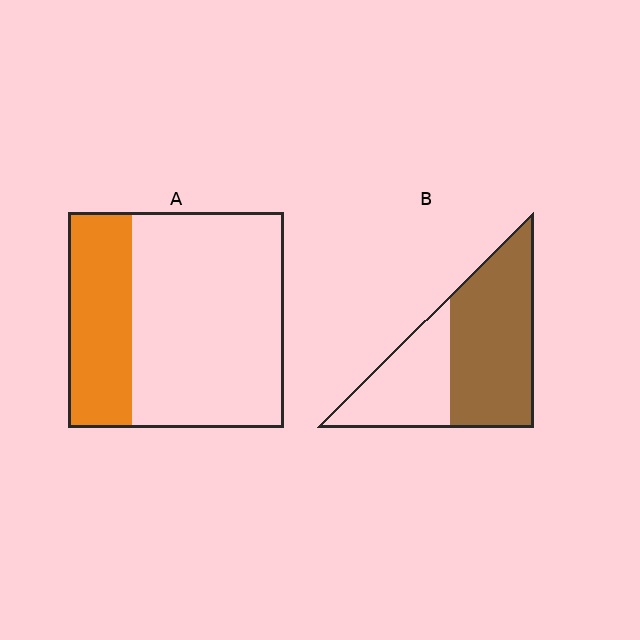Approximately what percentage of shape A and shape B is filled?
A is approximately 30% and B is approximately 60%.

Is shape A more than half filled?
No.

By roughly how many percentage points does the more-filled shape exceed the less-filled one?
By roughly 35 percentage points (B over A).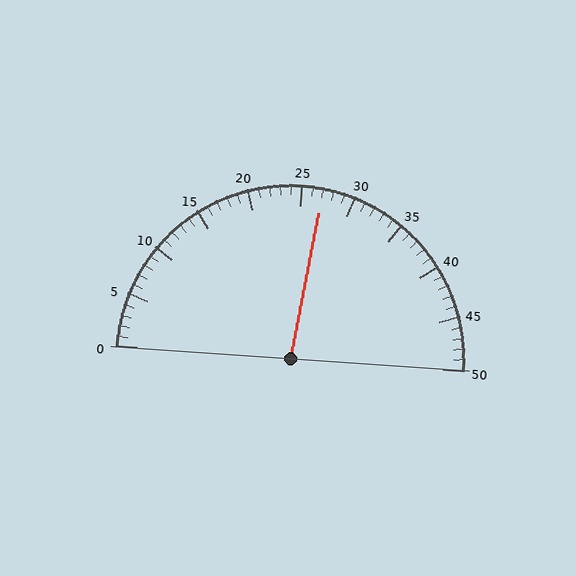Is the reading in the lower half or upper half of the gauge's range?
The reading is in the upper half of the range (0 to 50).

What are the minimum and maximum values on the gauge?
The gauge ranges from 0 to 50.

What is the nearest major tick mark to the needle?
The nearest major tick mark is 25.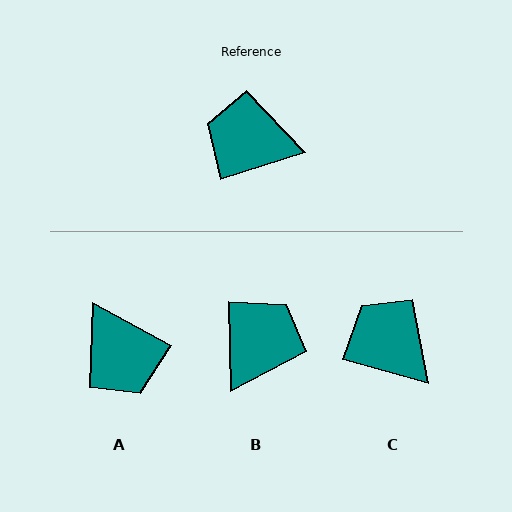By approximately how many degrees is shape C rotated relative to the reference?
Approximately 33 degrees clockwise.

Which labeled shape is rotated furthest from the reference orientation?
A, about 134 degrees away.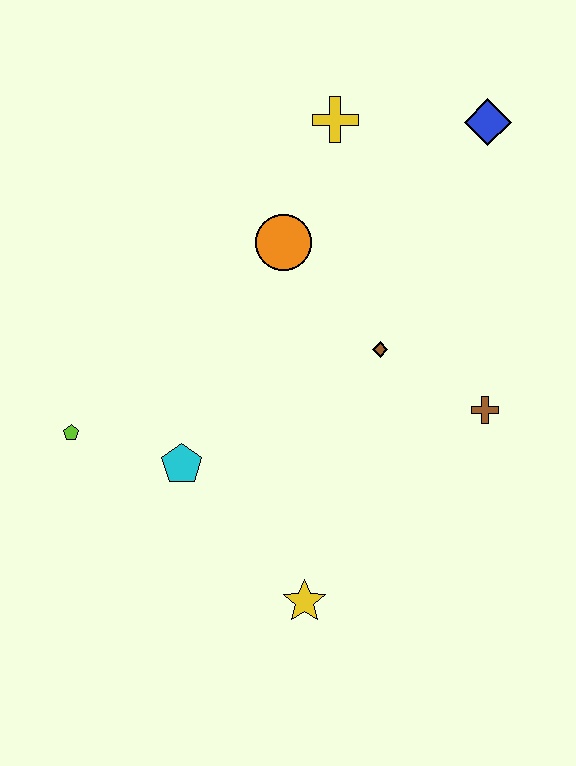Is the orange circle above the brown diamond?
Yes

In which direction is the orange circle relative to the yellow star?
The orange circle is above the yellow star.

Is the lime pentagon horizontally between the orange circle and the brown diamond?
No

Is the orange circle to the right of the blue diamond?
No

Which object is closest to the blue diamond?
The yellow cross is closest to the blue diamond.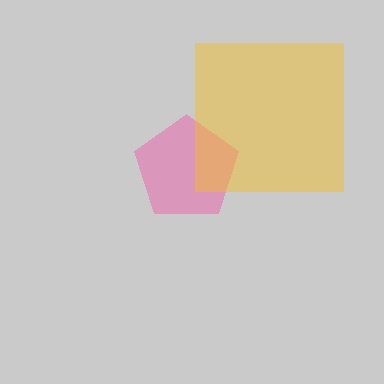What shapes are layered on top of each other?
The layered shapes are: a pink pentagon, a yellow square.